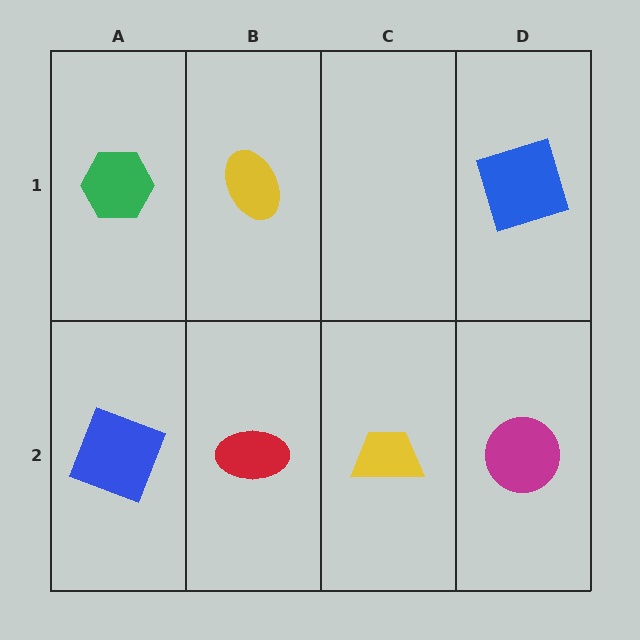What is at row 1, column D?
A blue square.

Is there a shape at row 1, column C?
No, that cell is empty.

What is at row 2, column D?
A magenta circle.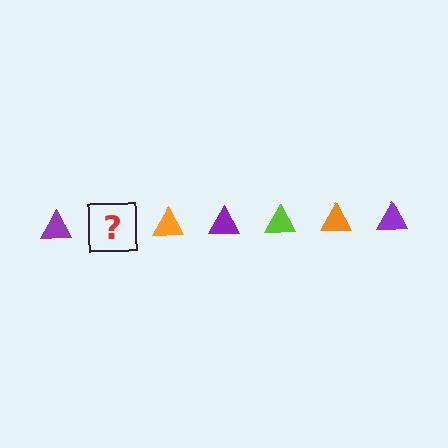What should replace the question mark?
The question mark should be replaced with a lime triangle.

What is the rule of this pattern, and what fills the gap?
The rule is that the pattern cycles through purple, lime, orange triangles. The gap should be filled with a lime triangle.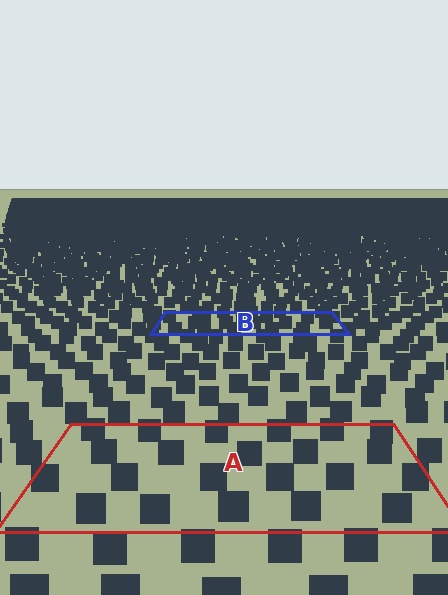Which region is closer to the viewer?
Region A is closer. The texture elements there are larger and more spread out.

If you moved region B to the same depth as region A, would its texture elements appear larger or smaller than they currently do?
They would appear larger. At a closer depth, the same texture elements are projected at a bigger on-screen size.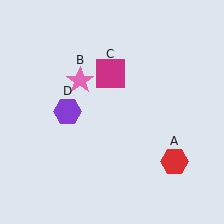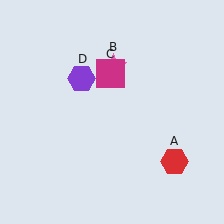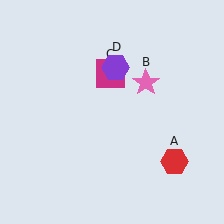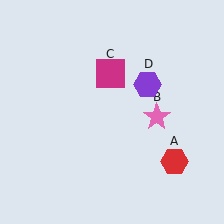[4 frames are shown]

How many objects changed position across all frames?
2 objects changed position: pink star (object B), purple hexagon (object D).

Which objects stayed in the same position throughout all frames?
Red hexagon (object A) and magenta square (object C) remained stationary.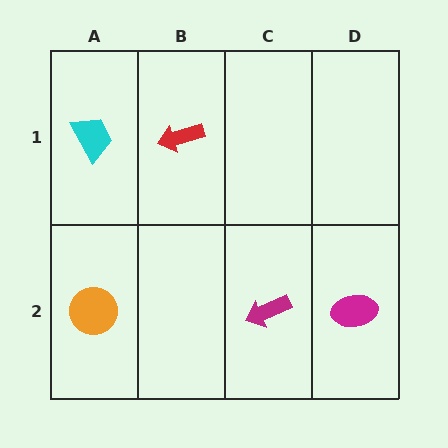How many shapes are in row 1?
2 shapes.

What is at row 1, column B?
A red arrow.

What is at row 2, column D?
A magenta ellipse.